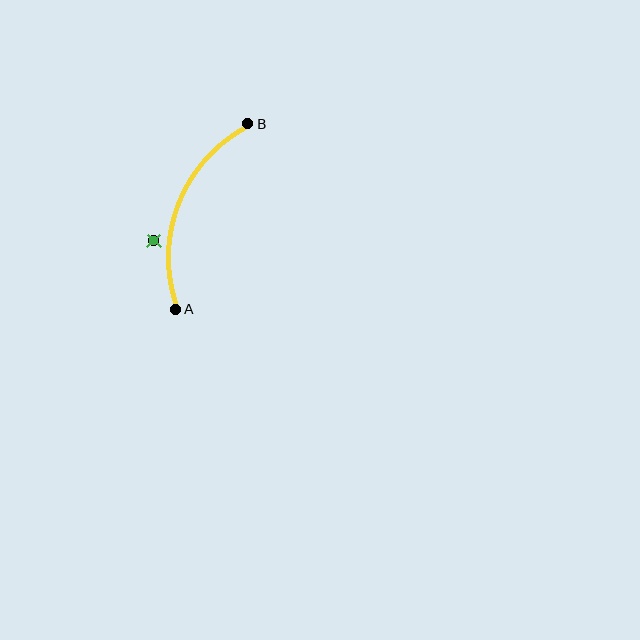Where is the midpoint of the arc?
The arc midpoint is the point on the curve farthest from the straight line joining A and B. It sits to the left of that line.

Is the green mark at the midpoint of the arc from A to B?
No — the green mark does not lie on the arc at all. It sits slightly outside the curve.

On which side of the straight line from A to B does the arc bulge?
The arc bulges to the left of the straight line connecting A and B.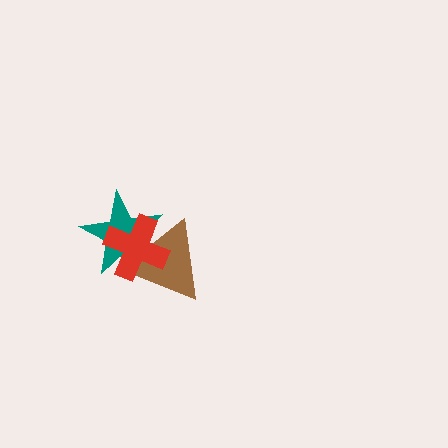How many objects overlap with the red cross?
2 objects overlap with the red cross.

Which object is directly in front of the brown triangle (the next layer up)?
The teal star is directly in front of the brown triangle.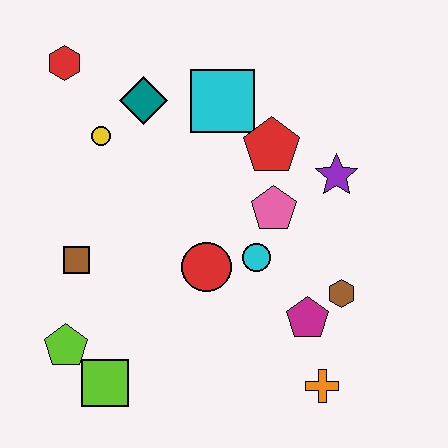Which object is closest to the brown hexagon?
The magenta pentagon is closest to the brown hexagon.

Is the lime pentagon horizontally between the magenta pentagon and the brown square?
No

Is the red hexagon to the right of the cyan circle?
No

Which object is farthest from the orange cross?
The red hexagon is farthest from the orange cross.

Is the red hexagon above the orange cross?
Yes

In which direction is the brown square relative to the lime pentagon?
The brown square is above the lime pentagon.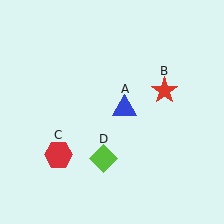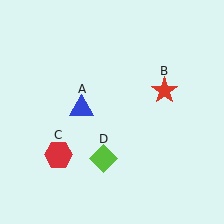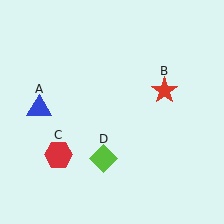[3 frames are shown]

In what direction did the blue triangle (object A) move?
The blue triangle (object A) moved left.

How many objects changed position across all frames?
1 object changed position: blue triangle (object A).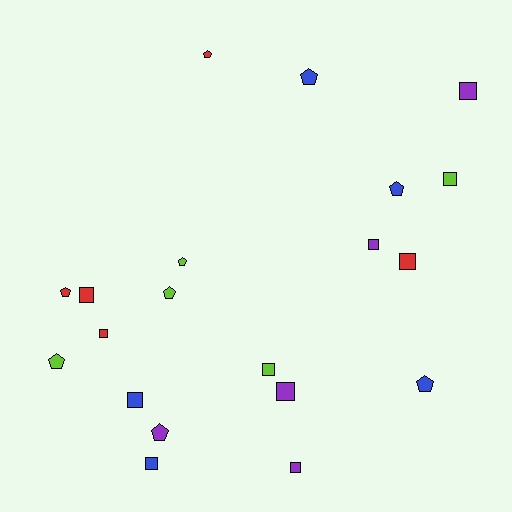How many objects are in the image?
There are 20 objects.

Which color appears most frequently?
Red, with 5 objects.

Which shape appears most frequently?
Square, with 11 objects.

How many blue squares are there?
There are 2 blue squares.